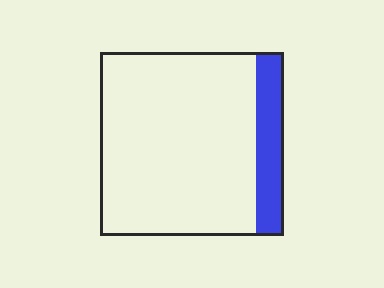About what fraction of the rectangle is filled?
About one sixth (1/6).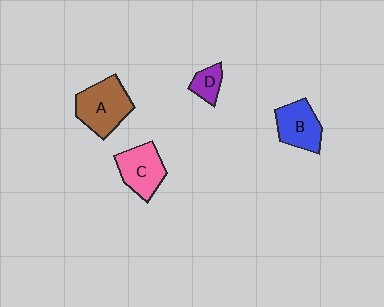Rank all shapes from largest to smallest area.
From largest to smallest: A (brown), C (pink), B (blue), D (purple).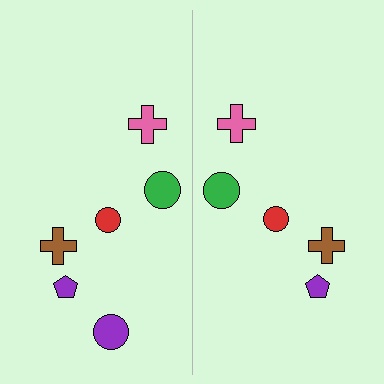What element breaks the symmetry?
A purple circle is missing from the right side.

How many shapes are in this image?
There are 11 shapes in this image.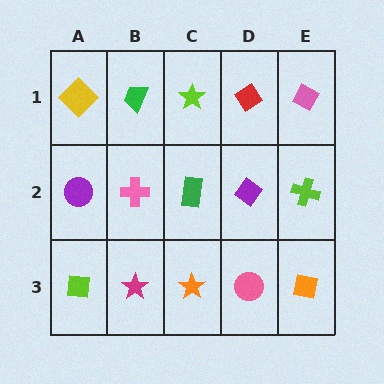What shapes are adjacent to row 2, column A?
A yellow diamond (row 1, column A), a lime square (row 3, column A), a pink cross (row 2, column B).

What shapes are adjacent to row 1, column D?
A purple diamond (row 2, column D), a lime star (row 1, column C), a pink diamond (row 1, column E).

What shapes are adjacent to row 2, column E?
A pink diamond (row 1, column E), an orange square (row 3, column E), a purple diamond (row 2, column D).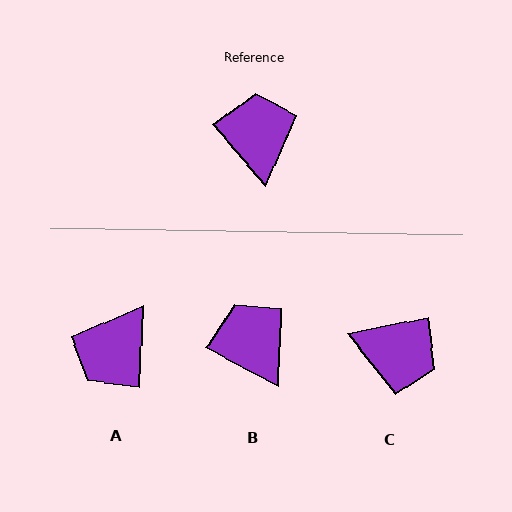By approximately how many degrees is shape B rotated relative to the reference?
Approximately 21 degrees counter-clockwise.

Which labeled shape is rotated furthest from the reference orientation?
A, about 137 degrees away.